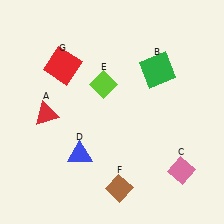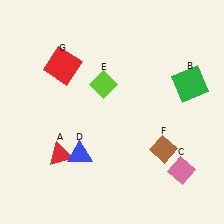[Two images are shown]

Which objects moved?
The objects that moved are: the red triangle (A), the green square (B), the brown diamond (F).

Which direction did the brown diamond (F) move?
The brown diamond (F) moved right.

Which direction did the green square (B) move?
The green square (B) moved right.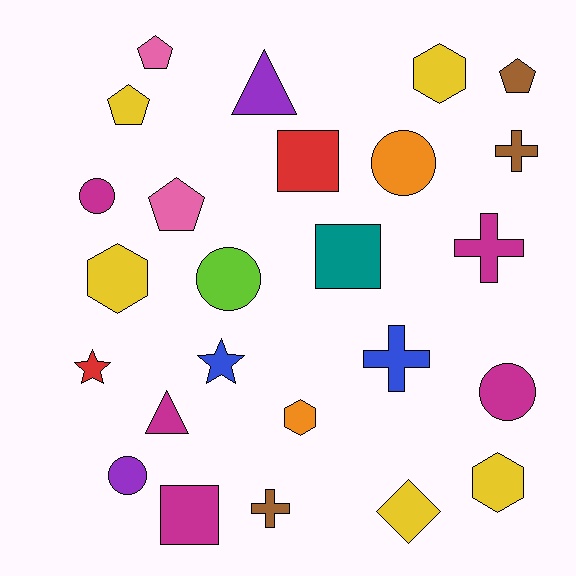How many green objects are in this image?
There are no green objects.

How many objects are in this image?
There are 25 objects.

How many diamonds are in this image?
There is 1 diamond.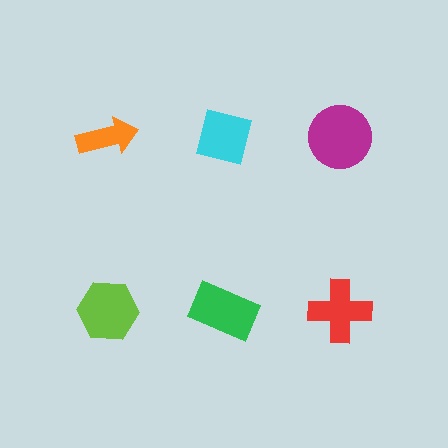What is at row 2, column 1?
A lime hexagon.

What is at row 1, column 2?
A cyan square.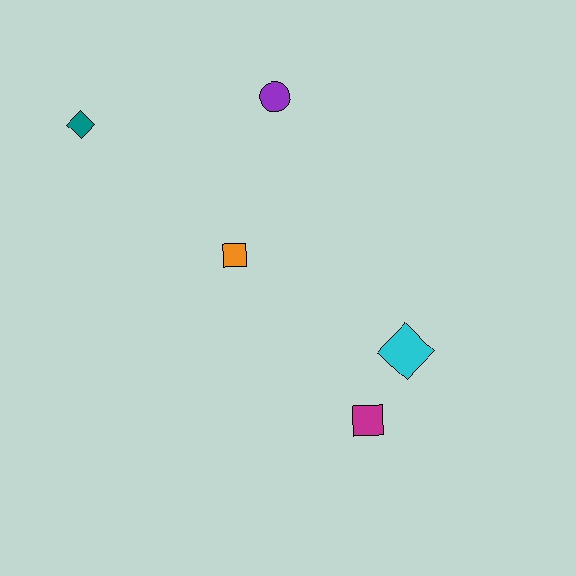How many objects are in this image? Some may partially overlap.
There are 5 objects.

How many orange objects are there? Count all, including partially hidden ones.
There is 1 orange object.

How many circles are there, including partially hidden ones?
There is 1 circle.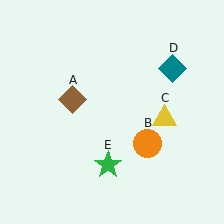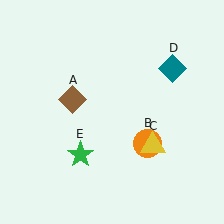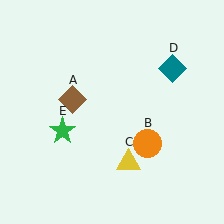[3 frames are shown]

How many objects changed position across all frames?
2 objects changed position: yellow triangle (object C), green star (object E).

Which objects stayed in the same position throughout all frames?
Brown diamond (object A) and orange circle (object B) and teal diamond (object D) remained stationary.